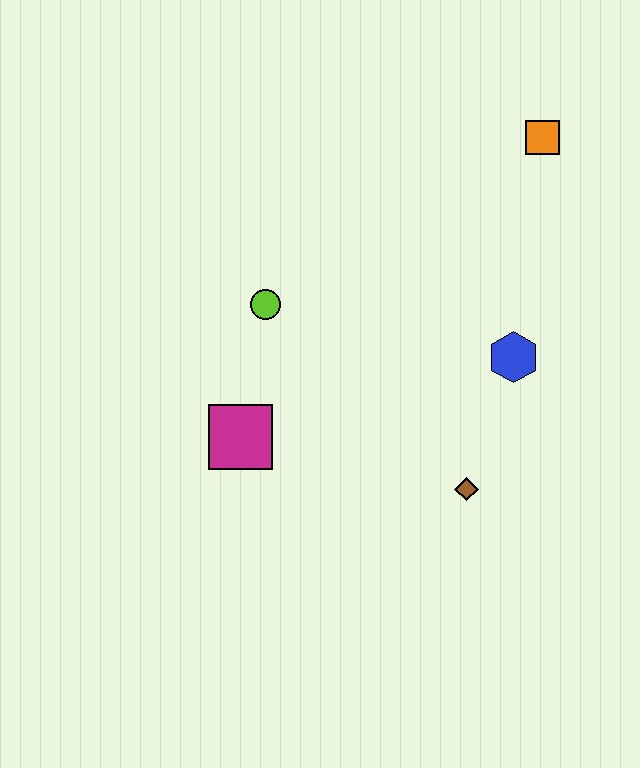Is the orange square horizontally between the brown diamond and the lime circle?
No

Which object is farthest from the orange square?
The magenta square is farthest from the orange square.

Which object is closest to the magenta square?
The lime circle is closest to the magenta square.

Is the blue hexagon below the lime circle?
Yes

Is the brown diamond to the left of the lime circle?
No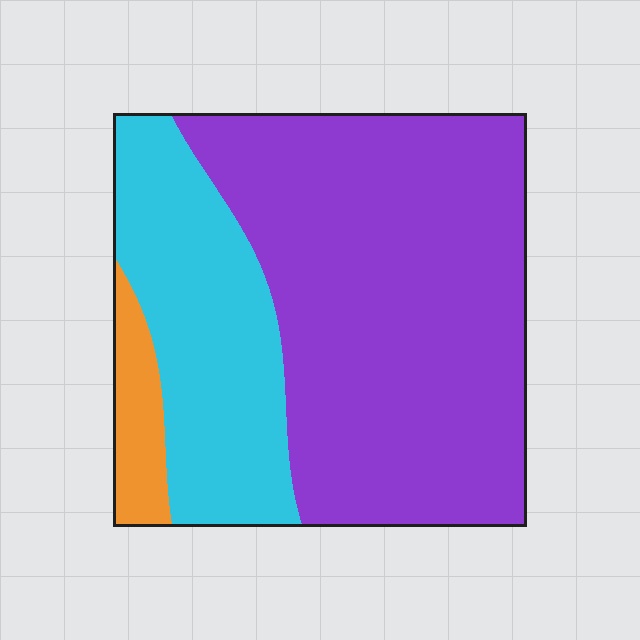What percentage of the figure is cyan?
Cyan covers roughly 30% of the figure.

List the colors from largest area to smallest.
From largest to smallest: purple, cyan, orange.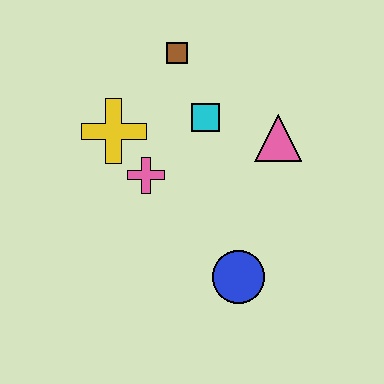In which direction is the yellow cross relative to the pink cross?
The yellow cross is above the pink cross.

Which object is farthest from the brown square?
The blue circle is farthest from the brown square.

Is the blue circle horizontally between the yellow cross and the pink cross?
No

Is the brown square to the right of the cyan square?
No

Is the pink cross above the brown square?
No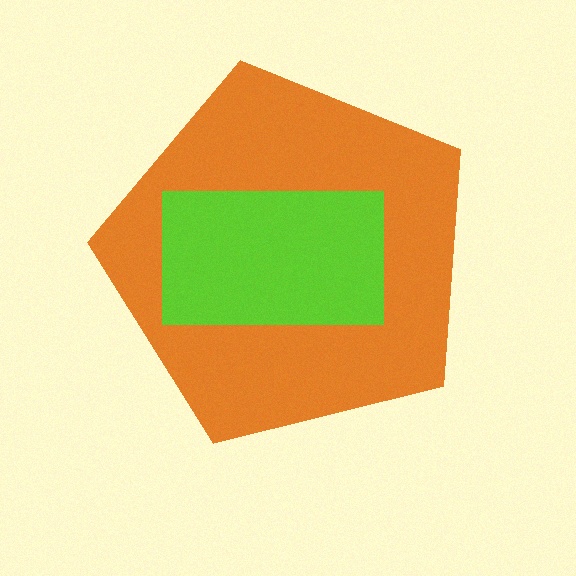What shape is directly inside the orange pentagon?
The lime rectangle.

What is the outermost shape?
The orange pentagon.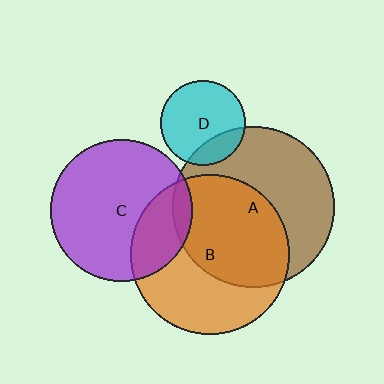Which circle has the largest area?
Circle A (brown).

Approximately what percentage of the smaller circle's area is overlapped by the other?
Approximately 20%.